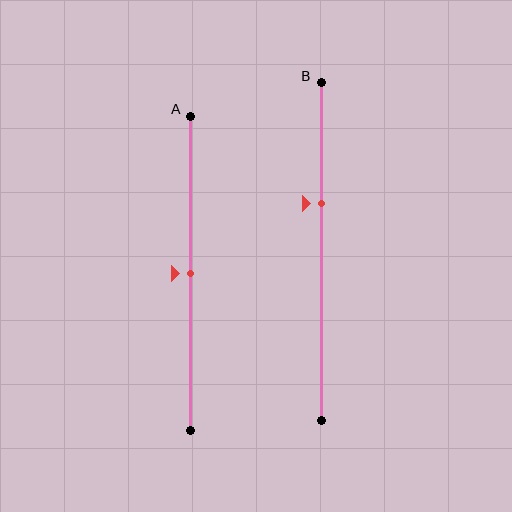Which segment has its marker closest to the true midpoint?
Segment A has its marker closest to the true midpoint.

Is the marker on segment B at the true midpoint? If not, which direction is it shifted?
No, the marker on segment B is shifted upward by about 14% of the segment length.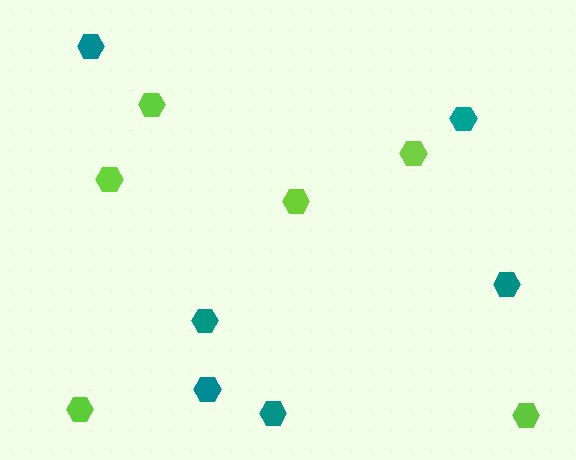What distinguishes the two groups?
There are 2 groups: one group of teal hexagons (6) and one group of lime hexagons (6).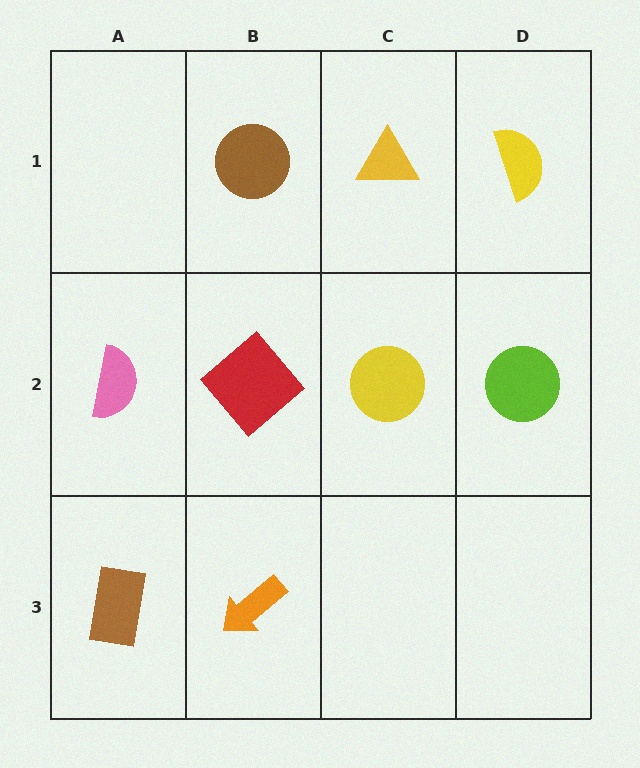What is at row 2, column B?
A red diamond.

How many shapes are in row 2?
4 shapes.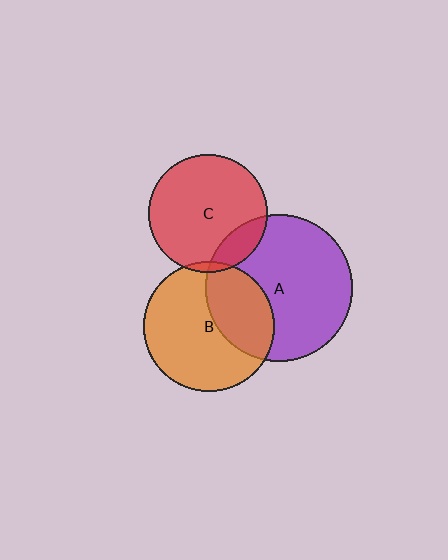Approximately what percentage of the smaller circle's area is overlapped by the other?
Approximately 5%.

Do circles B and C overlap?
Yes.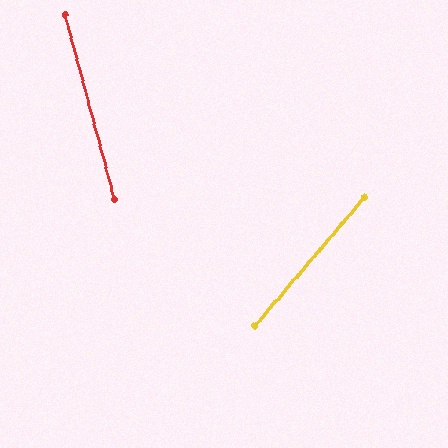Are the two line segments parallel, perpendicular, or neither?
Neither parallel nor perpendicular — they differ by about 55°.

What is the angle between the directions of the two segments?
Approximately 55 degrees.